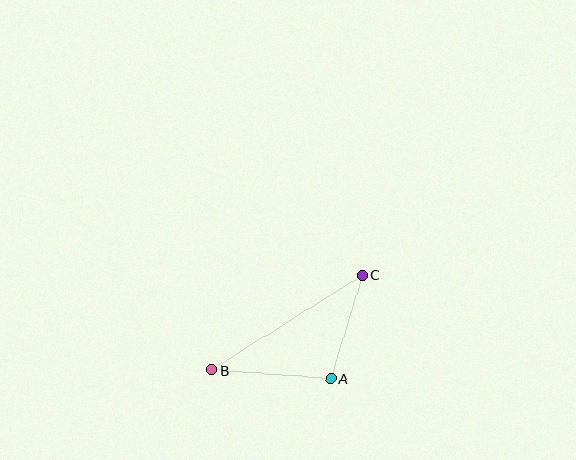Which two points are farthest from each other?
Points B and C are farthest from each other.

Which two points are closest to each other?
Points A and C are closest to each other.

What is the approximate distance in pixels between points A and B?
The distance between A and B is approximately 120 pixels.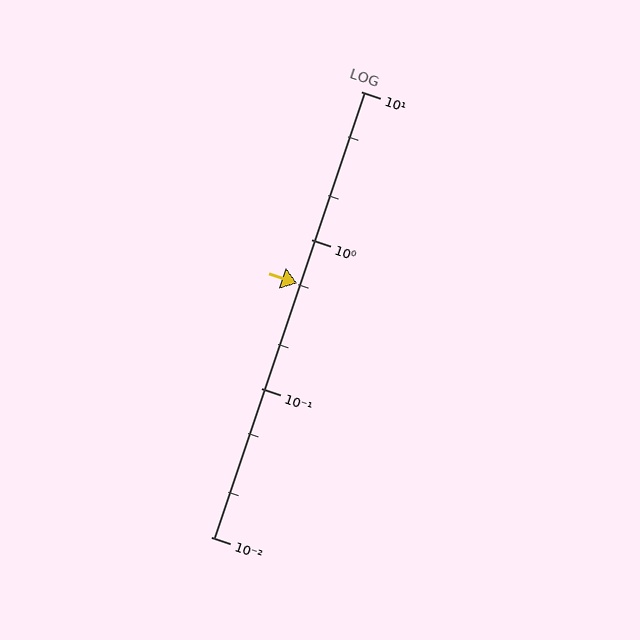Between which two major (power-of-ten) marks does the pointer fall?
The pointer is between 0.1 and 1.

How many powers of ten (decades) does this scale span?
The scale spans 3 decades, from 0.01 to 10.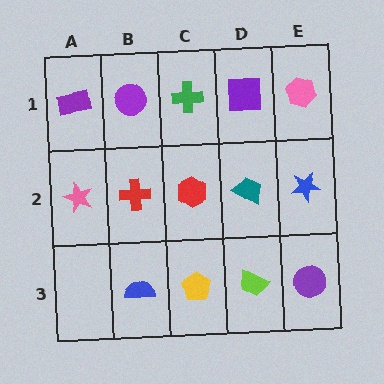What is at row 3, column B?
A blue semicircle.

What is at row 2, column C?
A red hexagon.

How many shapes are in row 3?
4 shapes.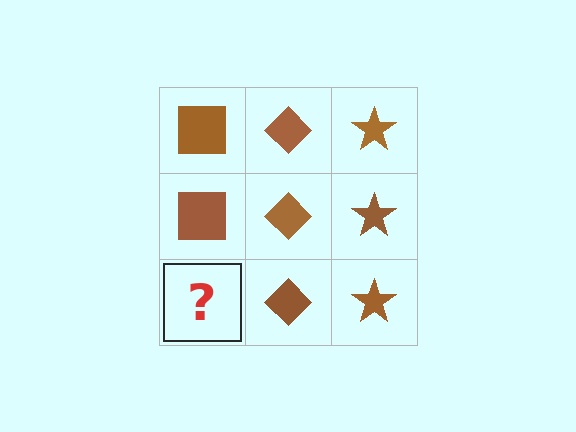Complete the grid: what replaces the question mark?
The question mark should be replaced with a brown square.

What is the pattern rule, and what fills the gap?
The rule is that each column has a consistent shape. The gap should be filled with a brown square.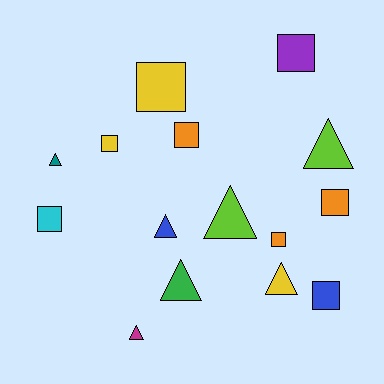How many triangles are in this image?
There are 7 triangles.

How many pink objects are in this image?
There are no pink objects.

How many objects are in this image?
There are 15 objects.